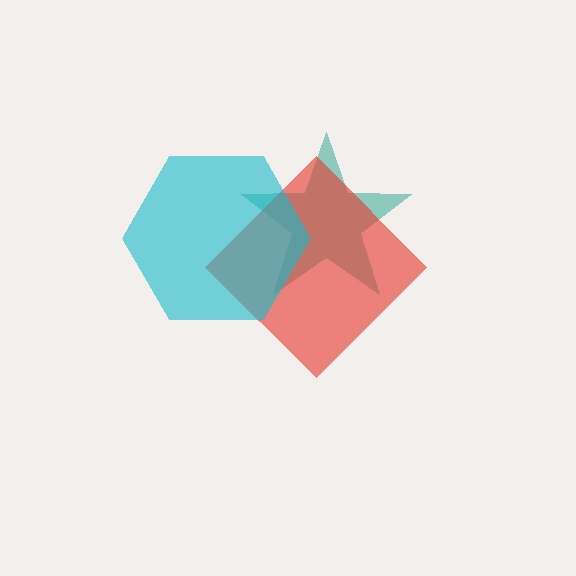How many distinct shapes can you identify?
There are 3 distinct shapes: a teal star, a red diamond, a cyan hexagon.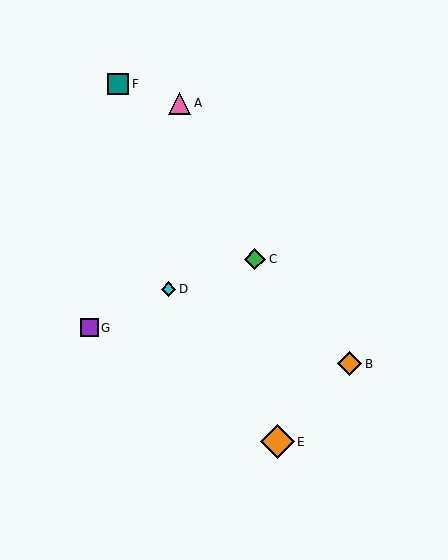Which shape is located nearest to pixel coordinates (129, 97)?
The teal square (labeled F) at (118, 84) is nearest to that location.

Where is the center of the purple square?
The center of the purple square is at (89, 328).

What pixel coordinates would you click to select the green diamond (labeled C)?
Click at (255, 259) to select the green diamond C.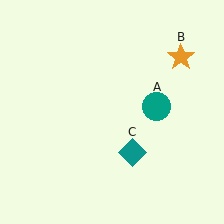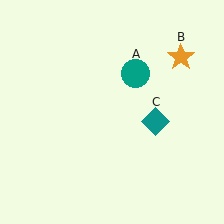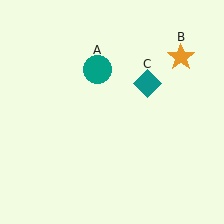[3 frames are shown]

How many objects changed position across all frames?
2 objects changed position: teal circle (object A), teal diamond (object C).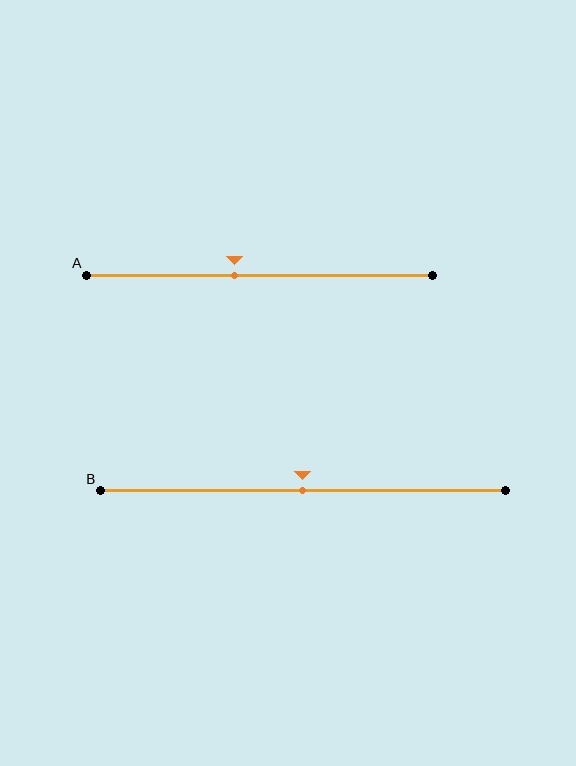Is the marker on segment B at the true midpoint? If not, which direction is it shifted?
Yes, the marker on segment B is at the true midpoint.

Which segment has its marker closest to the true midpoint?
Segment B has its marker closest to the true midpoint.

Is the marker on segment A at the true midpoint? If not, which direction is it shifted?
No, the marker on segment A is shifted to the left by about 7% of the segment length.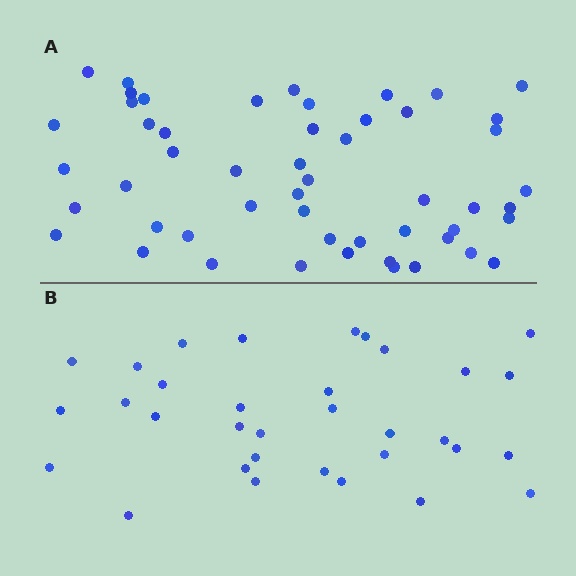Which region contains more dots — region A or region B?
Region A (the top region) has more dots.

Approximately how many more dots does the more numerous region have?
Region A has approximately 20 more dots than region B.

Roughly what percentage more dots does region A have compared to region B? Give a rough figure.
About 60% more.